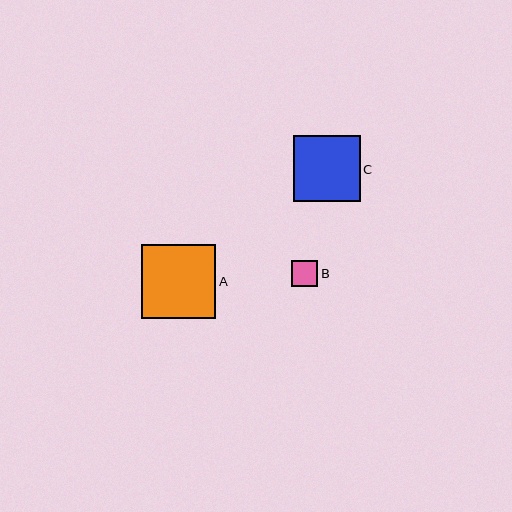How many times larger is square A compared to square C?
Square A is approximately 1.1 times the size of square C.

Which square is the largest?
Square A is the largest with a size of approximately 75 pixels.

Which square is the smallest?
Square B is the smallest with a size of approximately 26 pixels.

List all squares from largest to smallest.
From largest to smallest: A, C, B.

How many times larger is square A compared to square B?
Square A is approximately 2.9 times the size of square B.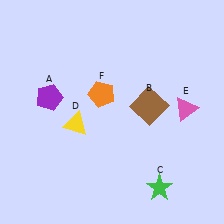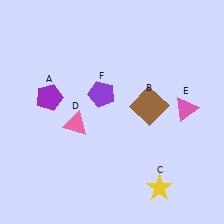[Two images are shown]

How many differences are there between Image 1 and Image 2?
There are 3 differences between the two images.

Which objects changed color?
C changed from green to yellow. D changed from yellow to pink. F changed from orange to purple.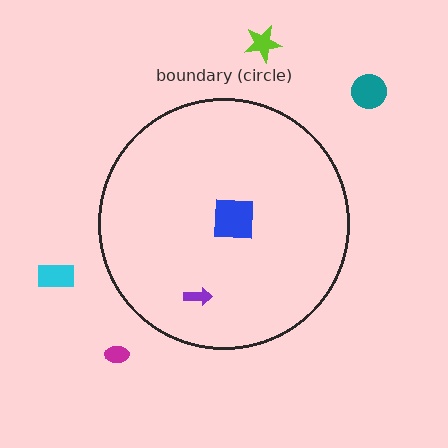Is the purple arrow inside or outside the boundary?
Inside.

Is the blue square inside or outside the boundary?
Inside.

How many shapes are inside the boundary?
2 inside, 4 outside.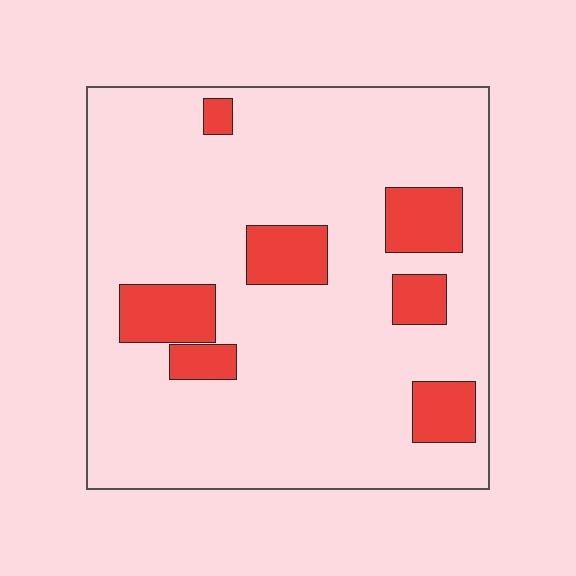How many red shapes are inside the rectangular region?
7.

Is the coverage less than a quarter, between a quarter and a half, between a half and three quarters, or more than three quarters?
Less than a quarter.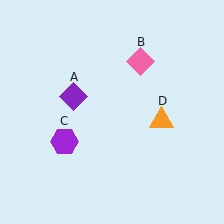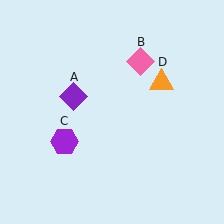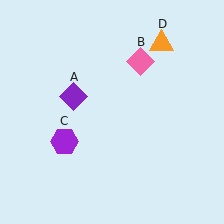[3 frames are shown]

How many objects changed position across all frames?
1 object changed position: orange triangle (object D).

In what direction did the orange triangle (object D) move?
The orange triangle (object D) moved up.